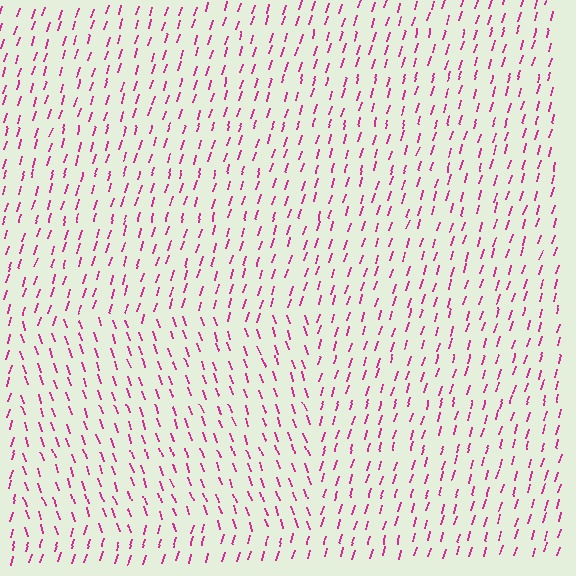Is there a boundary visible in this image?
Yes, there is a texture boundary formed by a change in line orientation.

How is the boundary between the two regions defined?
The boundary is defined purely by a change in line orientation (approximately 35 degrees difference). All lines are the same color and thickness.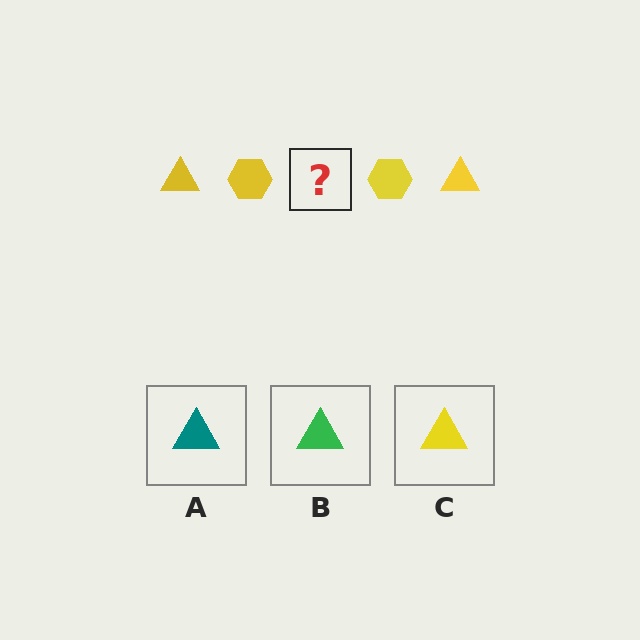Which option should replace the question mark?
Option C.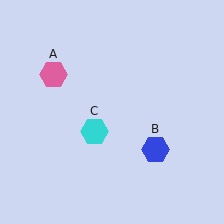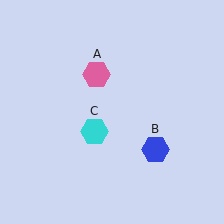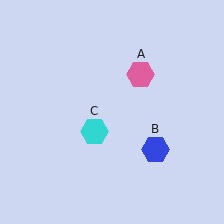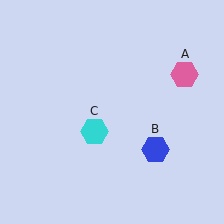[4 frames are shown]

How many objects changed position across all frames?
1 object changed position: pink hexagon (object A).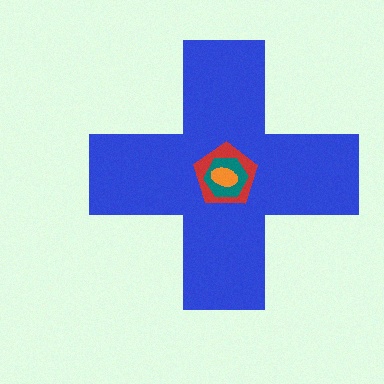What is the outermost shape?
The blue cross.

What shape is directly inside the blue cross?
The red pentagon.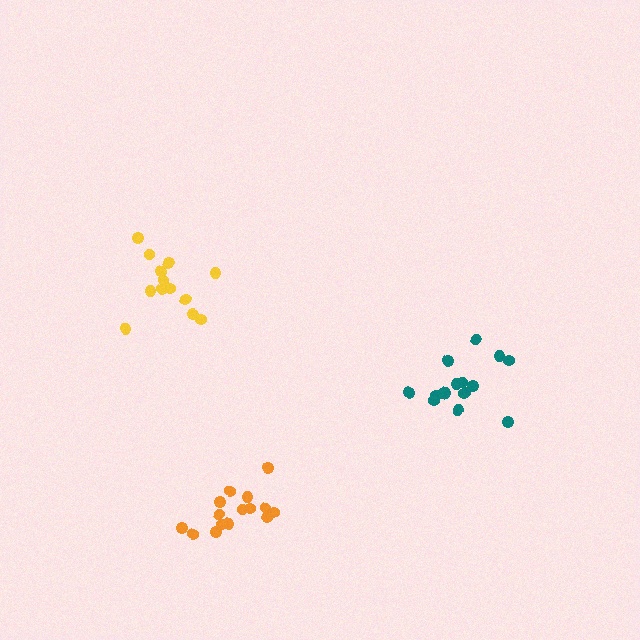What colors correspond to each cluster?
The clusters are colored: yellow, teal, orange.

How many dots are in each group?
Group 1: 13 dots, Group 2: 16 dots, Group 3: 15 dots (44 total).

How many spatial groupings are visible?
There are 3 spatial groupings.